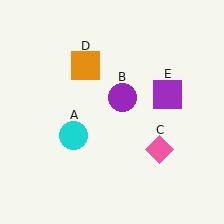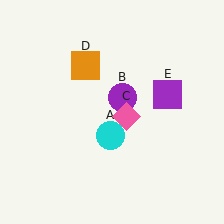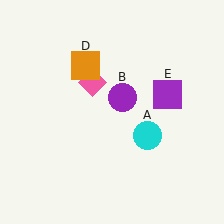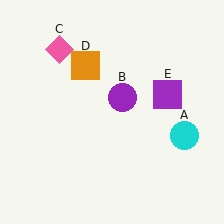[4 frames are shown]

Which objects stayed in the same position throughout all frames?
Purple circle (object B) and orange square (object D) and purple square (object E) remained stationary.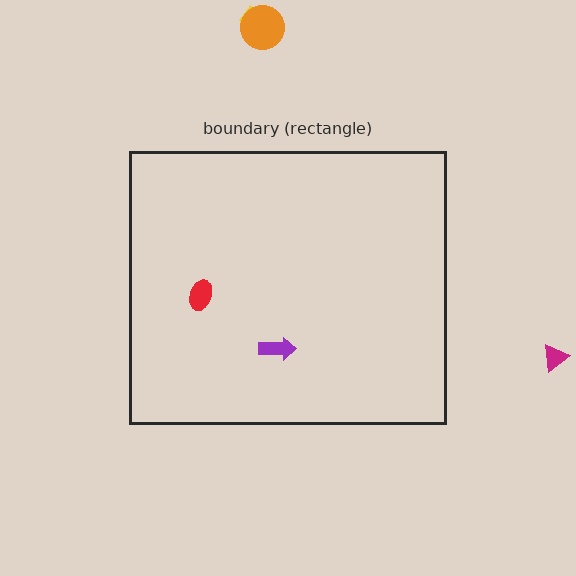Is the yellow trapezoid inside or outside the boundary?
Outside.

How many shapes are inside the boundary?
2 inside, 3 outside.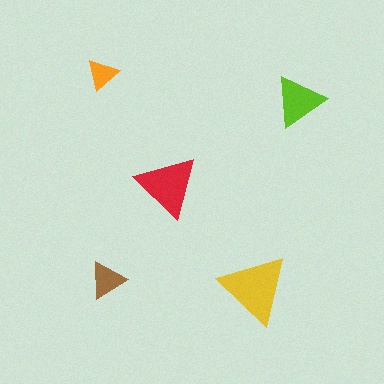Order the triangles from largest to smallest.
the yellow one, the red one, the lime one, the brown one, the orange one.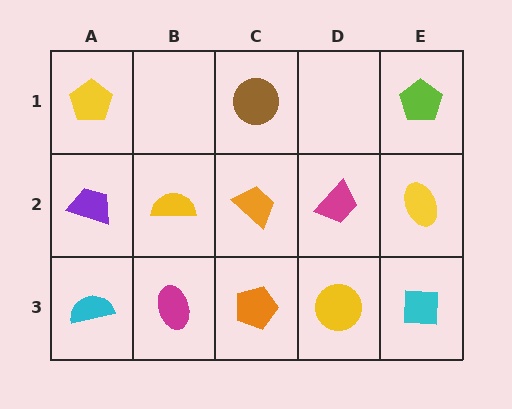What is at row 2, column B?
A yellow semicircle.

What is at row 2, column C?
An orange trapezoid.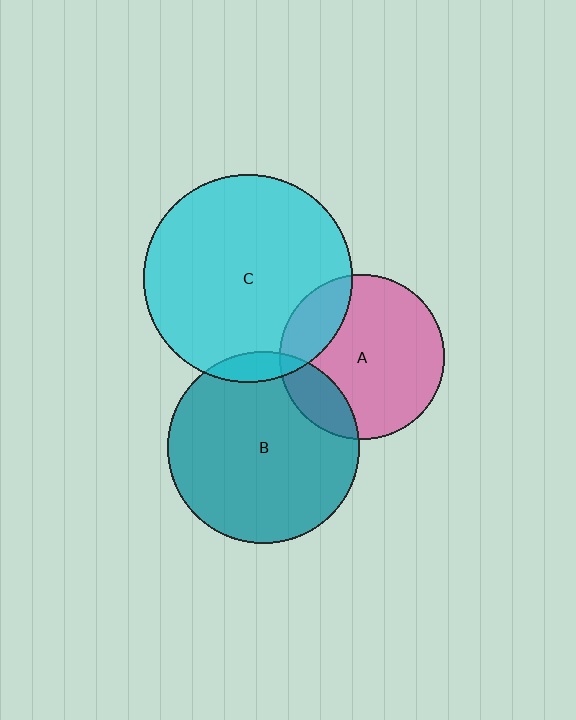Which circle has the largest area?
Circle C (cyan).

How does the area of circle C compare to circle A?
Approximately 1.6 times.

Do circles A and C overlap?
Yes.